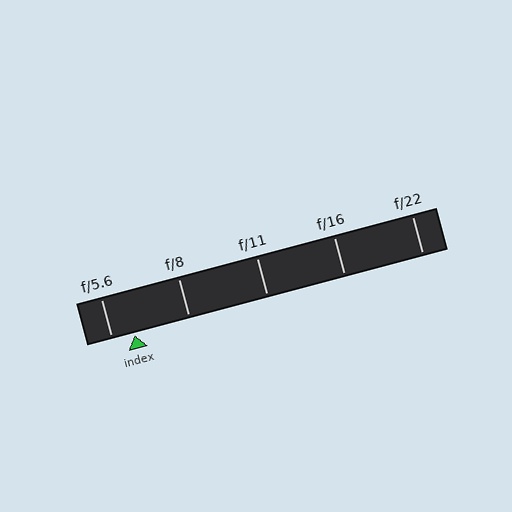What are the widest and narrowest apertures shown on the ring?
The widest aperture shown is f/5.6 and the narrowest is f/22.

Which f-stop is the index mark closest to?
The index mark is closest to f/5.6.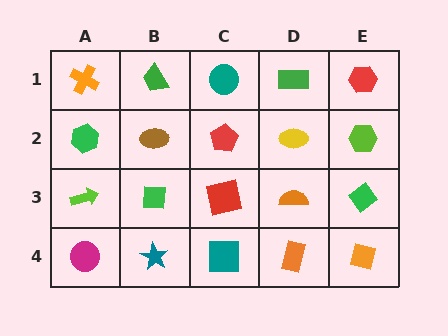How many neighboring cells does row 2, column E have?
3.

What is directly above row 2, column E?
A red hexagon.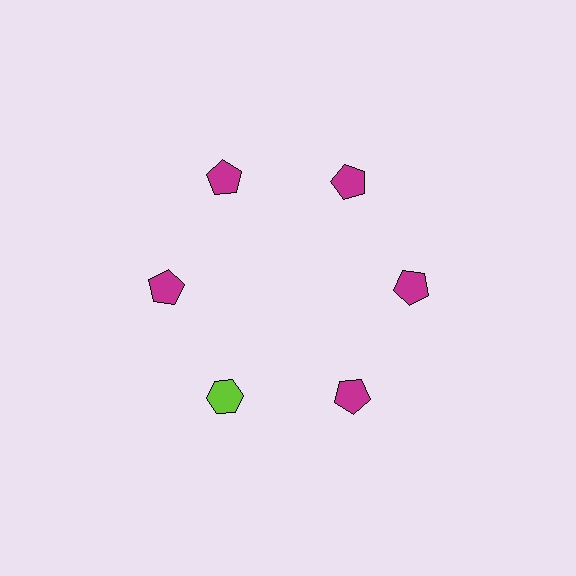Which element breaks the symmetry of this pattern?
The lime hexagon at roughly the 7 o'clock position breaks the symmetry. All other shapes are magenta pentagons.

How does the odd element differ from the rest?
It differs in both color (lime instead of magenta) and shape (hexagon instead of pentagon).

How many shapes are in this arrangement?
There are 6 shapes arranged in a ring pattern.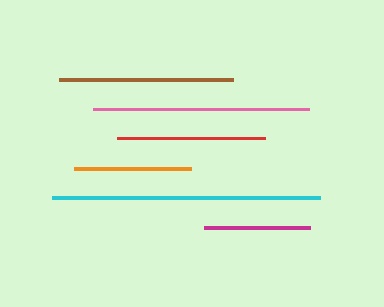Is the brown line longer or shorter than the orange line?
The brown line is longer than the orange line.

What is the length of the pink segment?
The pink segment is approximately 215 pixels long.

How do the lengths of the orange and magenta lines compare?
The orange and magenta lines are approximately the same length.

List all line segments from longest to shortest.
From longest to shortest: cyan, pink, brown, red, orange, magenta.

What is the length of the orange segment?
The orange segment is approximately 117 pixels long.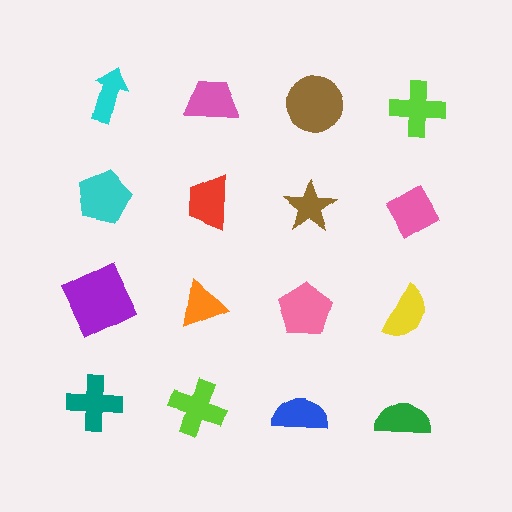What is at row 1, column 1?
A cyan arrow.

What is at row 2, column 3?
A brown star.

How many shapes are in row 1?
4 shapes.